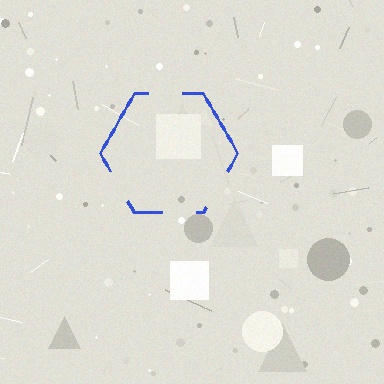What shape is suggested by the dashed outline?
The dashed outline suggests a hexagon.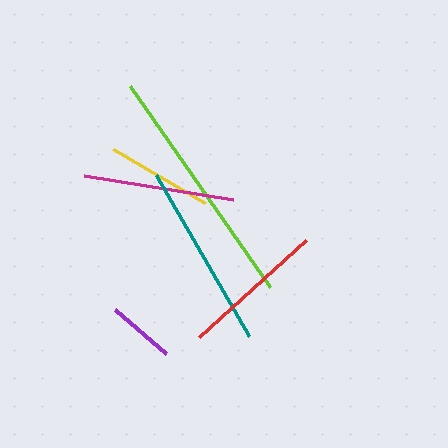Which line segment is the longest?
The lime line is the longest at approximately 245 pixels.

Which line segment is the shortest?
The purple line is the shortest at approximately 67 pixels.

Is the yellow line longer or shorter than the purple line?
The yellow line is longer than the purple line.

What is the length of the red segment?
The red segment is approximately 145 pixels long.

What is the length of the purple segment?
The purple segment is approximately 67 pixels long.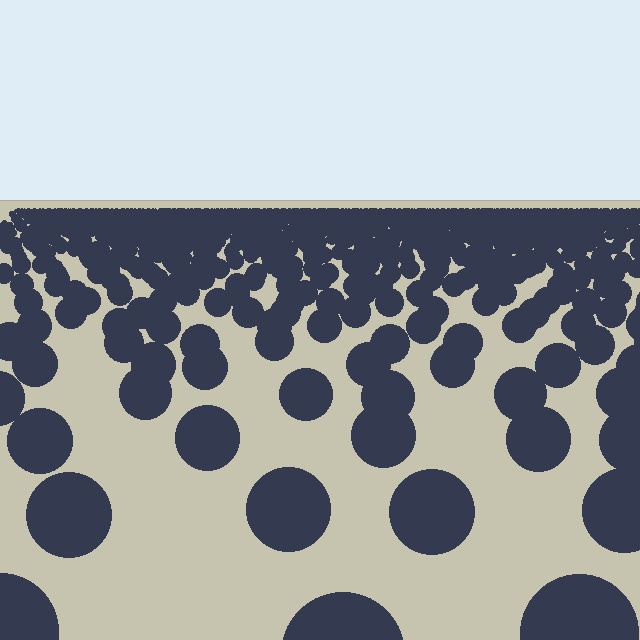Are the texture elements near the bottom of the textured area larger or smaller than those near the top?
Larger. Near the bottom, elements are closer to the viewer and appear at a bigger on-screen size.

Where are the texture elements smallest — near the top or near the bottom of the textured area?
Near the top.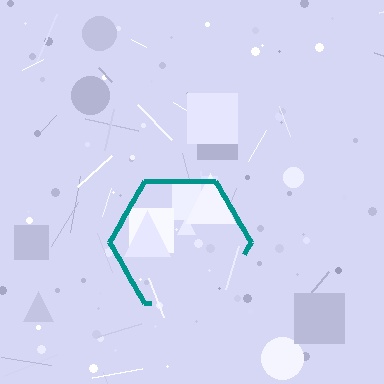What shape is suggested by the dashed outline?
The dashed outline suggests a hexagon.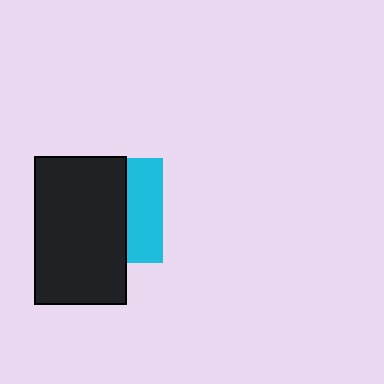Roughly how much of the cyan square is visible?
A small part of it is visible (roughly 34%).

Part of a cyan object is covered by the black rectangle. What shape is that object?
It is a square.